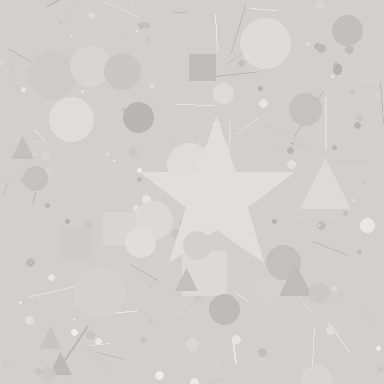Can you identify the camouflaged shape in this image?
The camouflaged shape is a star.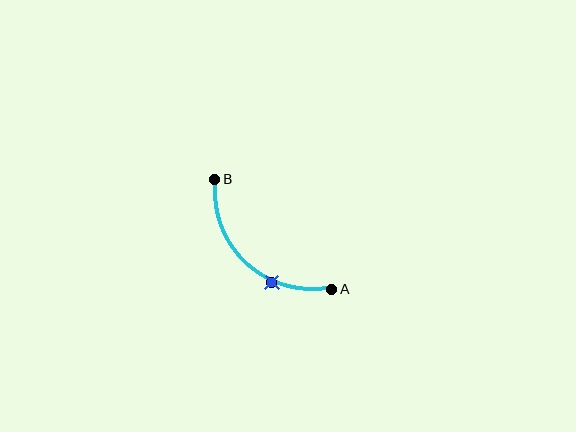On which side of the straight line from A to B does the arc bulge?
The arc bulges below and to the left of the straight line connecting A and B.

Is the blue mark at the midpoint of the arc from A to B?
No. The blue mark lies on the arc but is closer to endpoint A. The arc midpoint would be at the point on the curve equidistant along the arc from both A and B.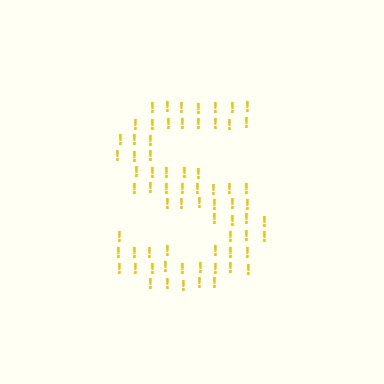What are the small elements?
The small elements are exclamation marks.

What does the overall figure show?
The overall figure shows the letter S.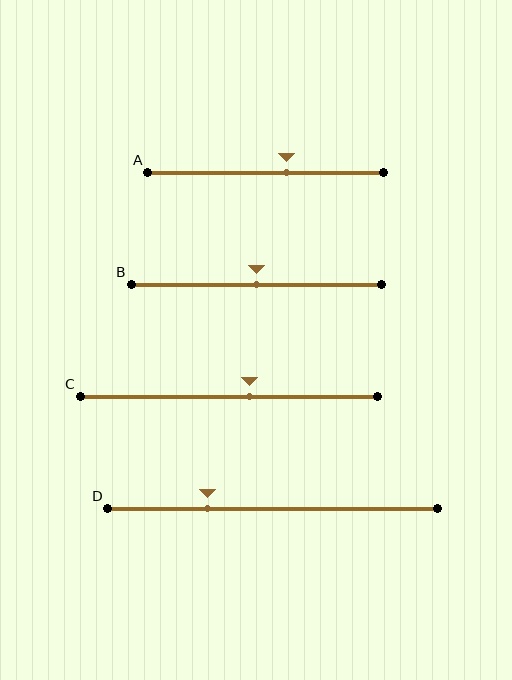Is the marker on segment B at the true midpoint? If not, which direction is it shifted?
Yes, the marker on segment B is at the true midpoint.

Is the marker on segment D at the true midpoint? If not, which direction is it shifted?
No, the marker on segment D is shifted to the left by about 20% of the segment length.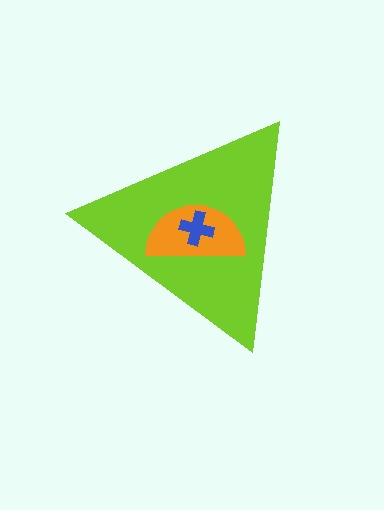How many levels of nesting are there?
3.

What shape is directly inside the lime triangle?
The orange semicircle.